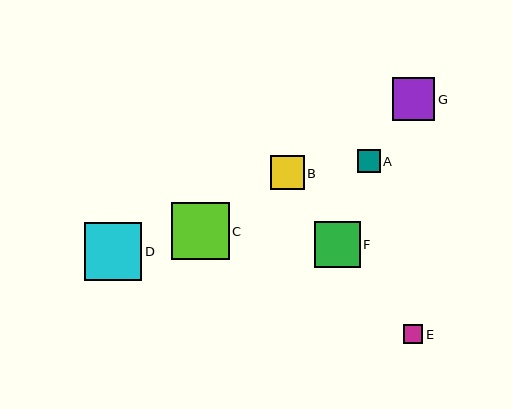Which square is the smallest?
Square E is the smallest with a size of approximately 19 pixels.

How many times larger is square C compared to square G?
Square C is approximately 1.4 times the size of square G.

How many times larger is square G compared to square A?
Square G is approximately 1.9 times the size of square A.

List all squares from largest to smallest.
From largest to smallest: C, D, F, G, B, A, E.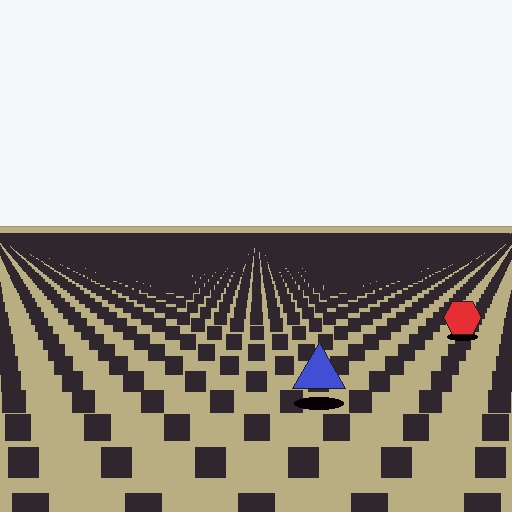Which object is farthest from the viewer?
The red hexagon is farthest from the viewer. It appears smaller and the ground texture around it is denser.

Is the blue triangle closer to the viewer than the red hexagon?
Yes. The blue triangle is closer — you can tell from the texture gradient: the ground texture is coarser near it.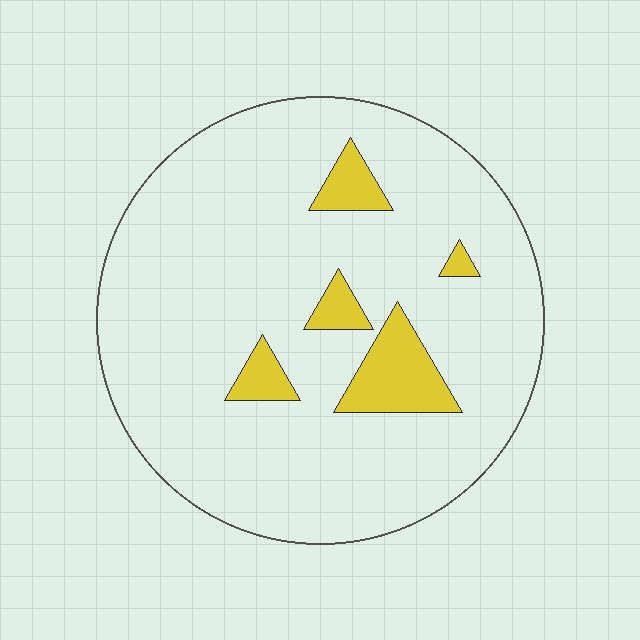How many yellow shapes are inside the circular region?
5.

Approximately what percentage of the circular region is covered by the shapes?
Approximately 10%.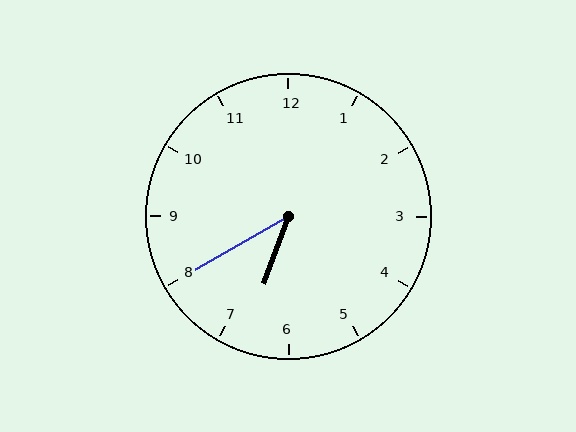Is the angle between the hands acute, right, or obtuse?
It is acute.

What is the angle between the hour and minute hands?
Approximately 40 degrees.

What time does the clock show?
6:40.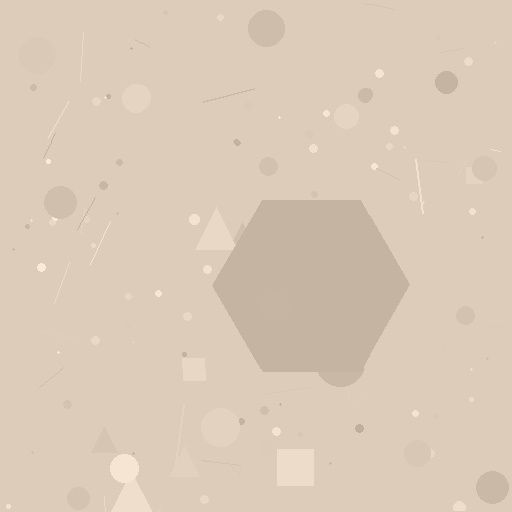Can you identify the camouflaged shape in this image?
The camouflaged shape is a hexagon.